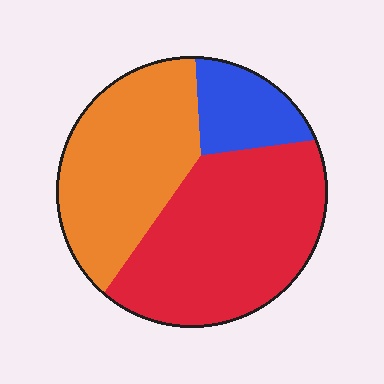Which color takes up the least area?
Blue, at roughly 15%.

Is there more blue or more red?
Red.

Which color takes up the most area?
Red, at roughly 50%.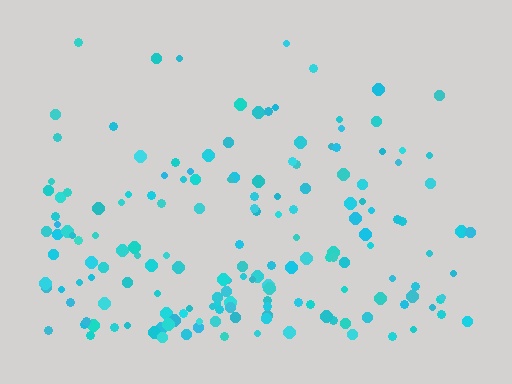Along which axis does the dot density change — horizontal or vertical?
Vertical.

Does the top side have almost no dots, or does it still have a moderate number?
Still a moderate number, just noticeably fewer than the bottom.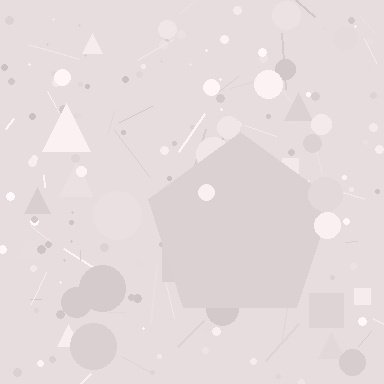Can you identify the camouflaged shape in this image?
The camouflaged shape is a pentagon.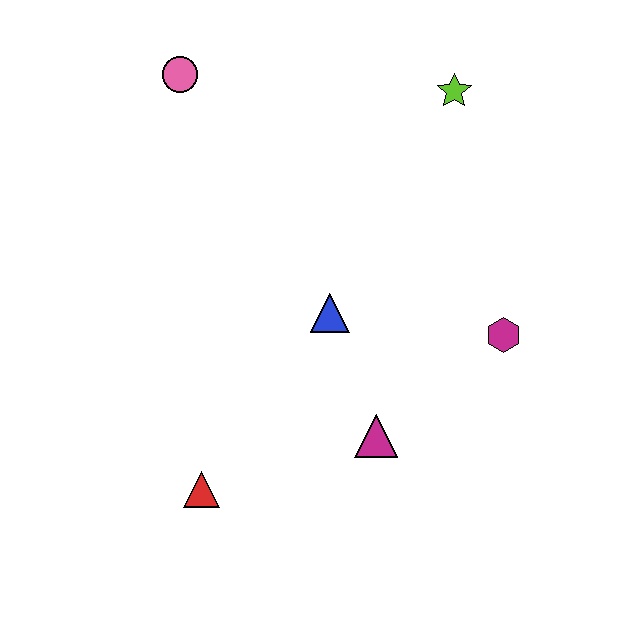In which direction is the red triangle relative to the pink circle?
The red triangle is below the pink circle.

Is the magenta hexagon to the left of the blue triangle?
No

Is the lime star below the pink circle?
Yes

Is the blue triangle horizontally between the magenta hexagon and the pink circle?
Yes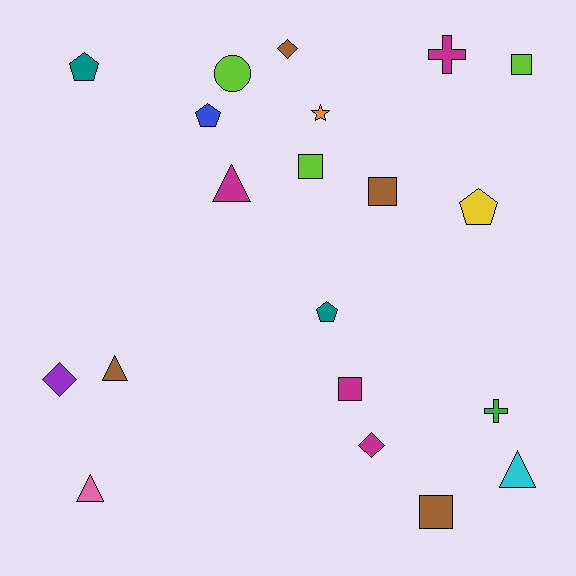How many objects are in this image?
There are 20 objects.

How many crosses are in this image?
There are 2 crosses.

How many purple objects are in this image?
There is 1 purple object.